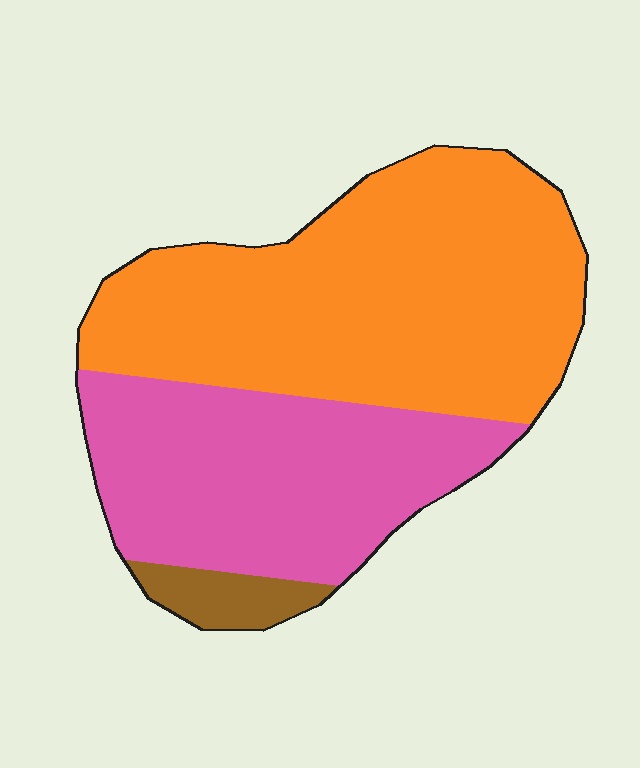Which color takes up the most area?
Orange, at roughly 55%.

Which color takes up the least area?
Brown, at roughly 5%.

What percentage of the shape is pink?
Pink takes up about three eighths (3/8) of the shape.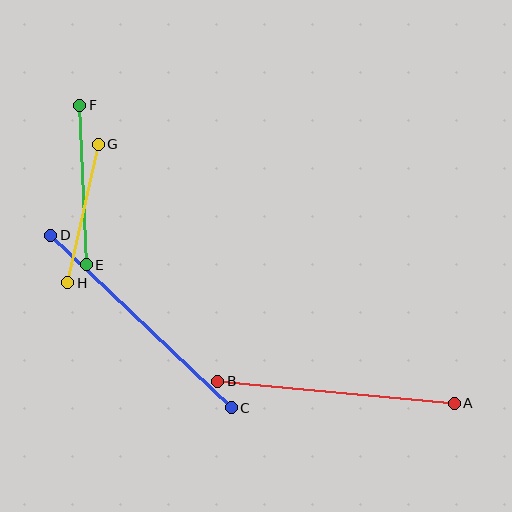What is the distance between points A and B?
The distance is approximately 238 pixels.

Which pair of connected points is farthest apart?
Points C and D are farthest apart.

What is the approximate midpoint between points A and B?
The midpoint is at approximately (336, 392) pixels.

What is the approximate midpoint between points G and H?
The midpoint is at approximately (83, 213) pixels.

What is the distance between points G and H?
The distance is approximately 142 pixels.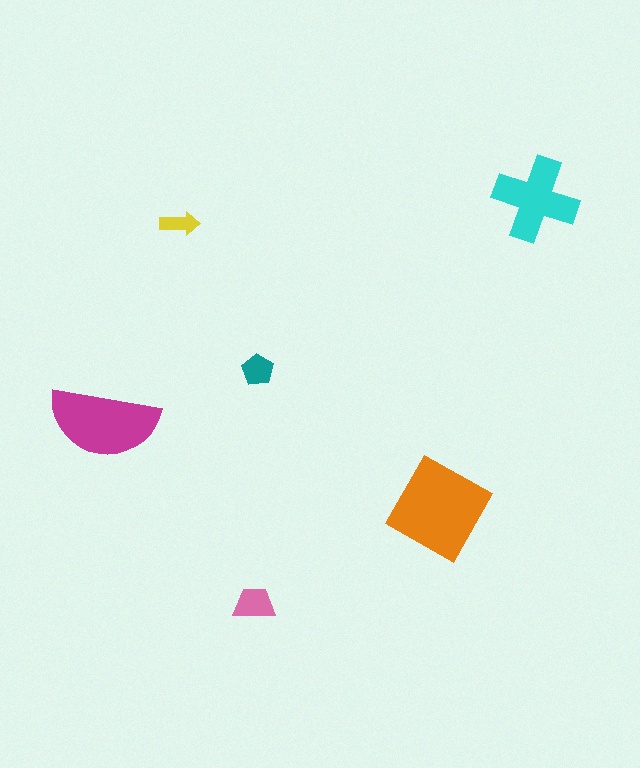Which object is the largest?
The orange diamond.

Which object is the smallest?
The yellow arrow.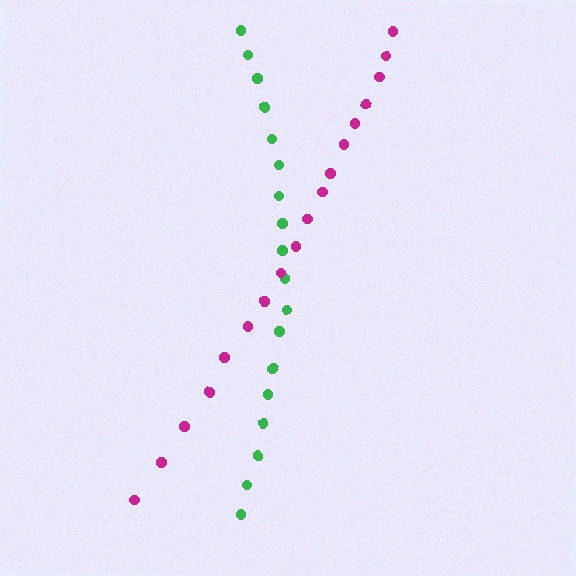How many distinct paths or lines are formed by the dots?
There are 2 distinct paths.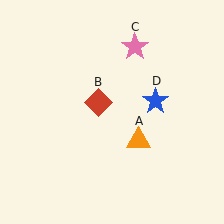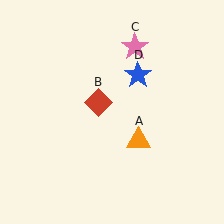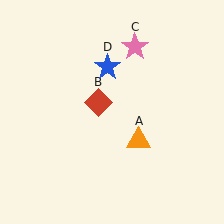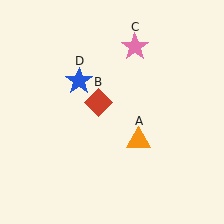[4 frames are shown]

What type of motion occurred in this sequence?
The blue star (object D) rotated counterclockwise around the center of the scene.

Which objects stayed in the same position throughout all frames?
Orange triangle (object A) and red diamond (object B) and pink star (object C) remained stationary.